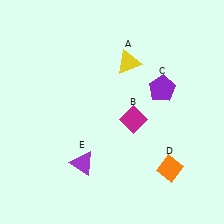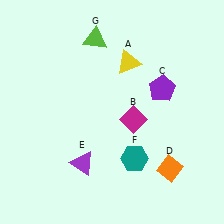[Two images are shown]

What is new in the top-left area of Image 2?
A lime triangle (G) was added in the top-left area of Image 2.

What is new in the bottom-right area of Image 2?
A teal hexagon (F) was added in the bottom-right area of Image 2.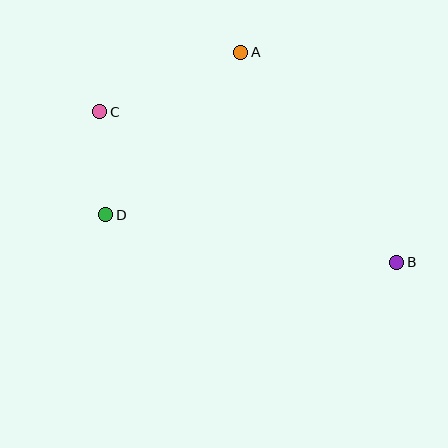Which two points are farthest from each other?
Points B and C are farthest from each other.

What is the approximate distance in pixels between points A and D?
The distance between A and D is approximately 212 pixels.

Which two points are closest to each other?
Points C and D are closest to each other.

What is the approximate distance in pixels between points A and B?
The distance between A and B is approximately 262 pixels.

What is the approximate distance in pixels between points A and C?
The distance between A and C is approximately 153 pixels.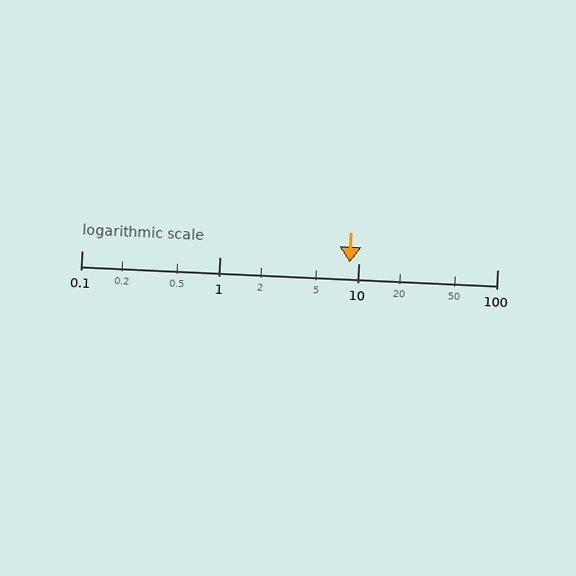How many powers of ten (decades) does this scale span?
The scale spans 3 decades, from 0.1 to 100.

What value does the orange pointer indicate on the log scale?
The pointer indicates approximately 8.6.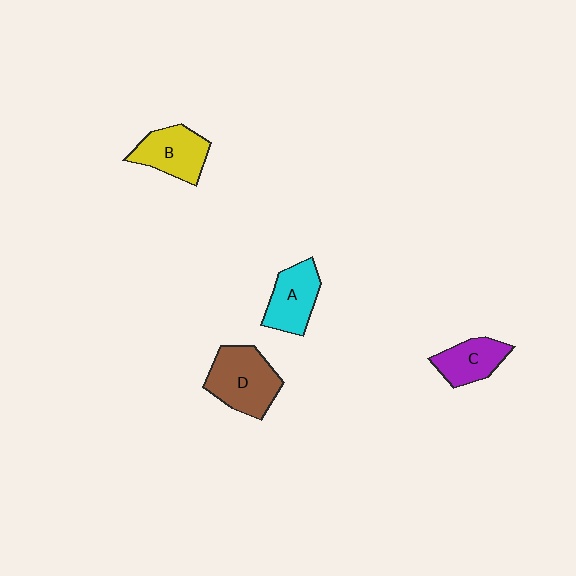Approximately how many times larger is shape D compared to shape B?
Approximately 1.3 times.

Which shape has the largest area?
Shape D (brown).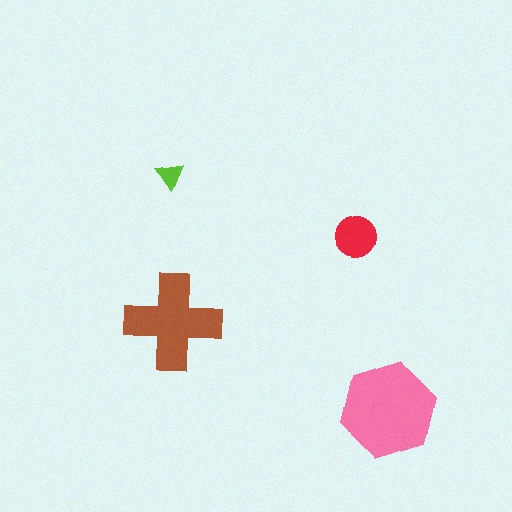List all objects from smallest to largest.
The lime triangle, the red circle, the brown cross, the pink hexagon.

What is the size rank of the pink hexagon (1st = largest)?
1st.